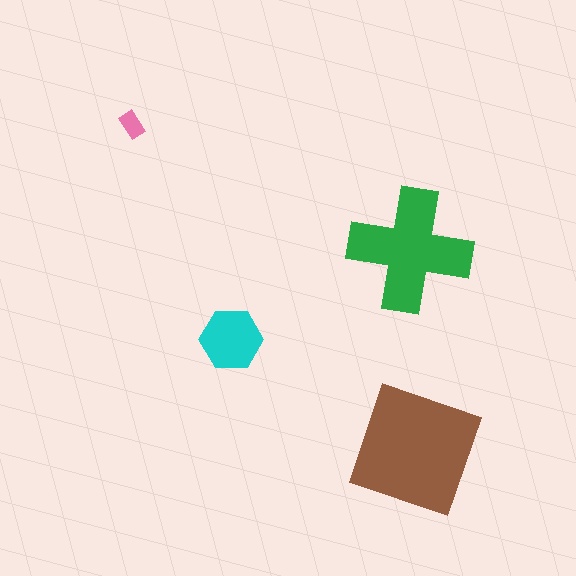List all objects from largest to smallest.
The brown square, the green cross, the cyan hexagon, the pink rectangle.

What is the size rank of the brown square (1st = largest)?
1st.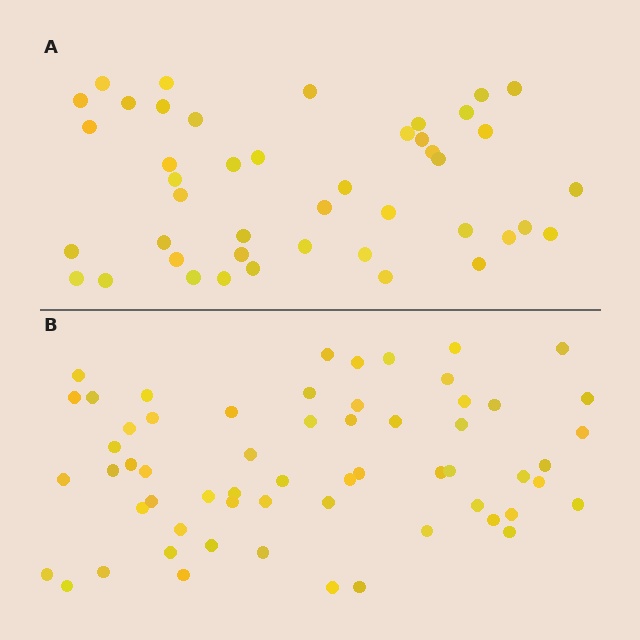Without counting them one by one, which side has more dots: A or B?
Region B (the bottom region) has more dots.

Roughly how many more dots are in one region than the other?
Region B has approximately 15 more dots than region A.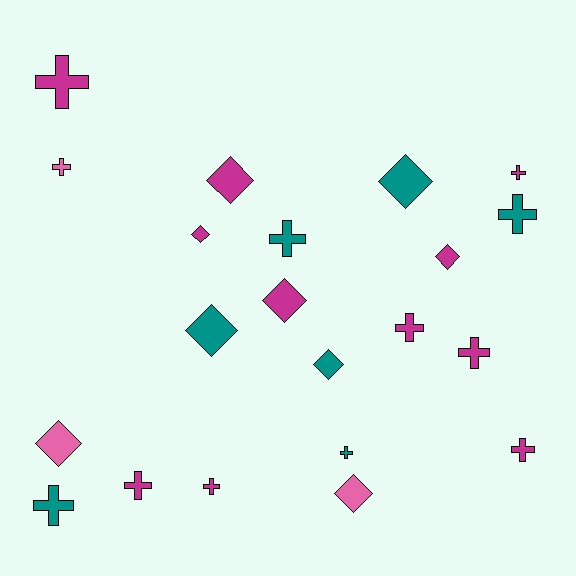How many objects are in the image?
There are 21 objects.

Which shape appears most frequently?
Cross, with 12 objects.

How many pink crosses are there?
There is 1 pink cross.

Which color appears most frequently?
Magenta, with 11 objects.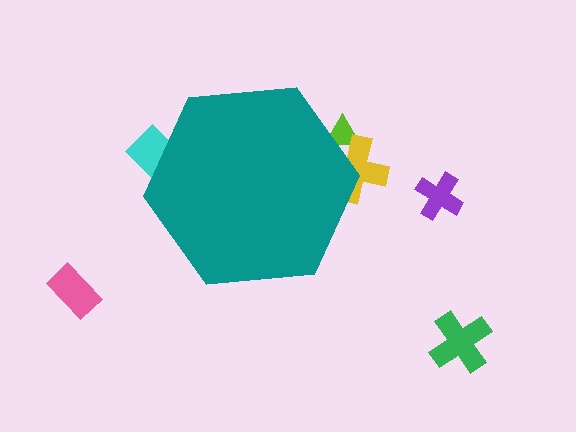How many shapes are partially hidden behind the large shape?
3 shapes are partially hidden.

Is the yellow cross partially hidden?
Yes, the yellow cross is partially hidden behind the teal hexagon.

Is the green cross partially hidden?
No, the green cross is fully visible.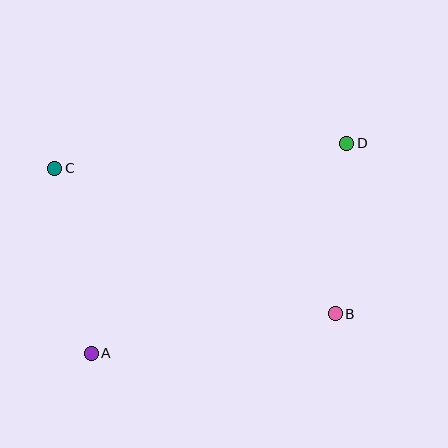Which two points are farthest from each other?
Points A and D are farthest from each other.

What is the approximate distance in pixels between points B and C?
The distance between B and C is approximately 316 pixels.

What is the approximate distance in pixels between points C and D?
The distance between C and D is approximately 293 pixels.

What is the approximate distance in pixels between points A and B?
The distance between A and B is approximately 247 pixels.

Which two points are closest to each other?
Points B and D are closest to each other.